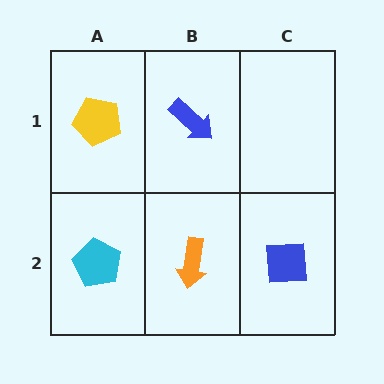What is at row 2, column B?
An orange arrow.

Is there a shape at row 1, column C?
No, that cell is empty.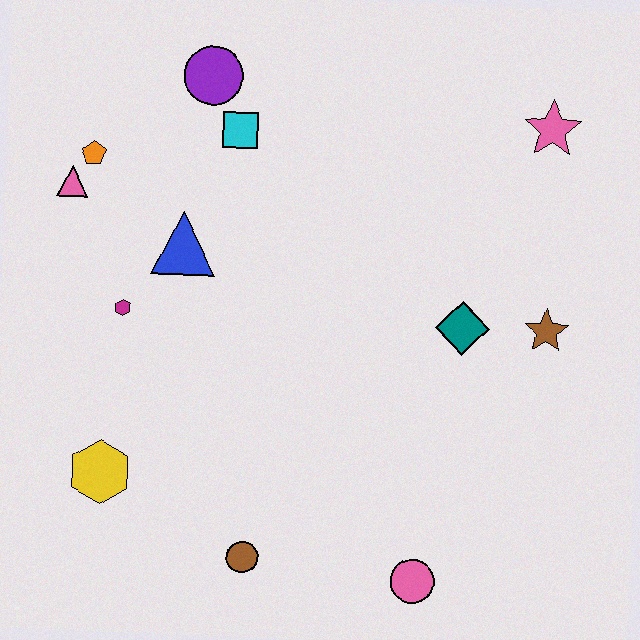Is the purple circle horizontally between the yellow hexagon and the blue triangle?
No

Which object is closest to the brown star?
The teal diamond is closest to the brown star.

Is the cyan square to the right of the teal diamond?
No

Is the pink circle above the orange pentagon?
No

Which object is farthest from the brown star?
The pink triangle is farthest from the brown star.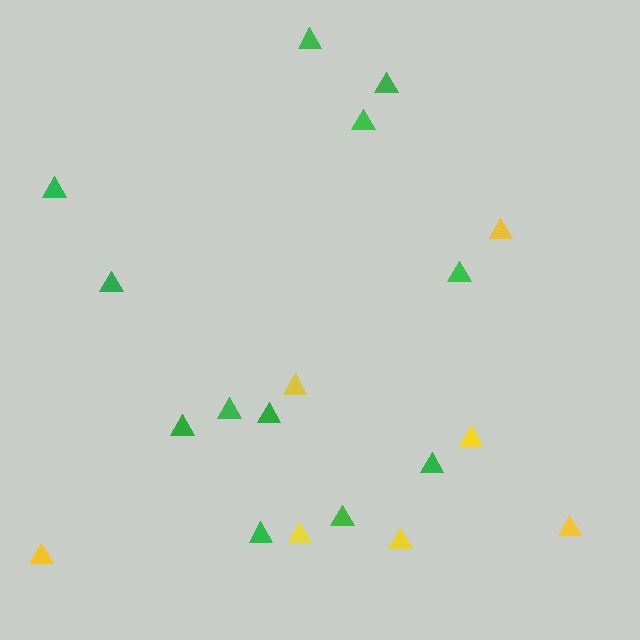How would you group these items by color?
There are 2 groups: one group of green triangles (12) and one group of yellow triangles (7).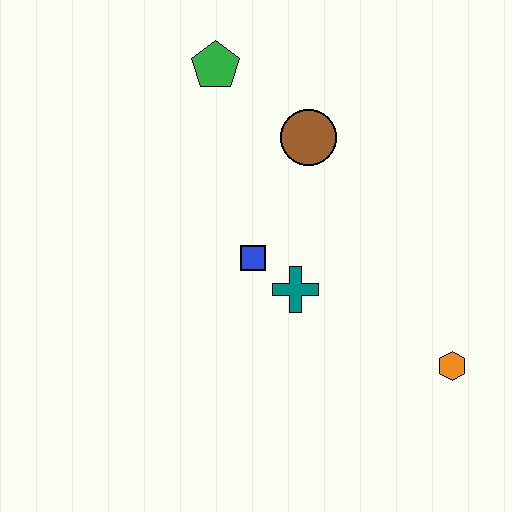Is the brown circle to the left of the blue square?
No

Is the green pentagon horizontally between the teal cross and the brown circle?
No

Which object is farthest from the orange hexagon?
The green pentagon is farthest from the orange hexagon.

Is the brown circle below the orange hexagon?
No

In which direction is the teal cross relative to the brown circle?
The teal cross is below the brown circle.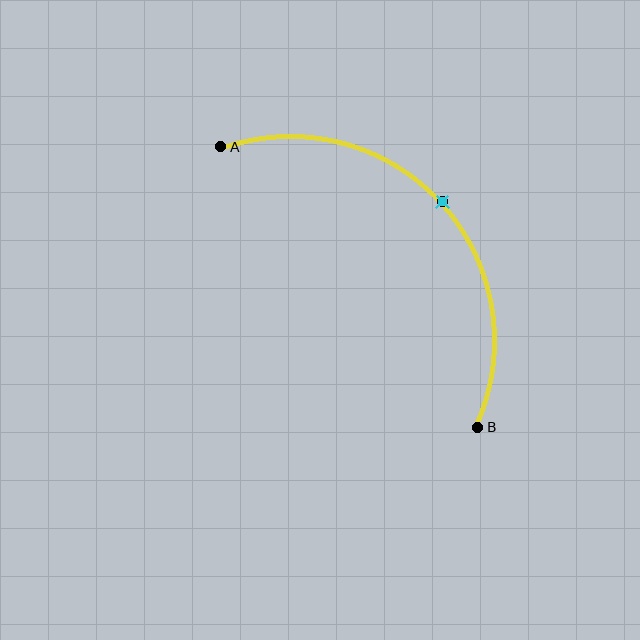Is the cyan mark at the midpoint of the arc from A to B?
Yes. The cyan mark lies on the arc at equal arc-length from both A and B — it is the arc midpoint.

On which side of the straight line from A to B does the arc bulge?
The arc bulges above and to the right of the straight line connecting A and B.